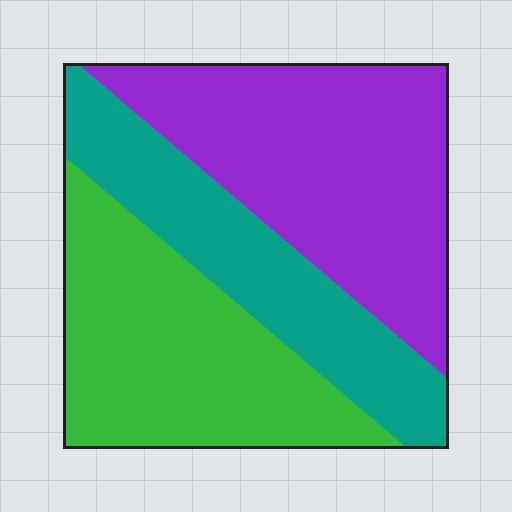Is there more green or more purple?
Purple.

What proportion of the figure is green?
Green takes up about one third (1/3) of the figure.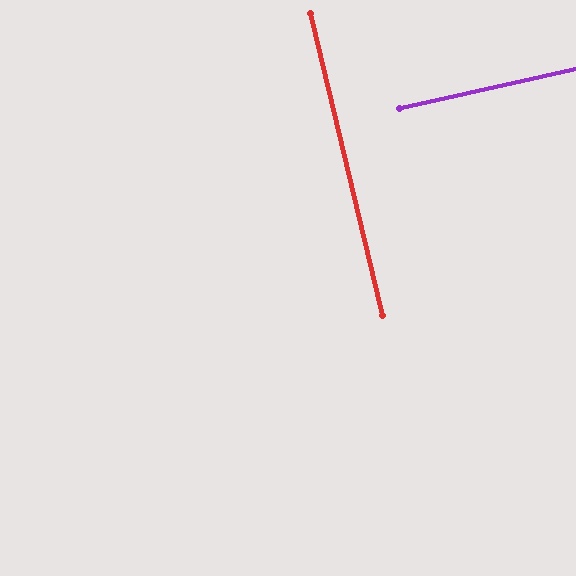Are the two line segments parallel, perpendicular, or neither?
Perpendicular — they meet at approximately 89°.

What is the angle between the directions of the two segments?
Approximately 89 degrees.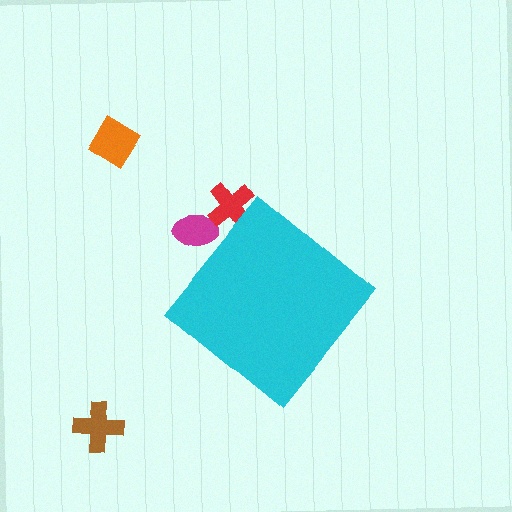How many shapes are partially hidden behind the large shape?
2 shapes are partially hidden.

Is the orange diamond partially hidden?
No, the orange diamond is fully visible.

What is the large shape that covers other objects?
A cyan diamond.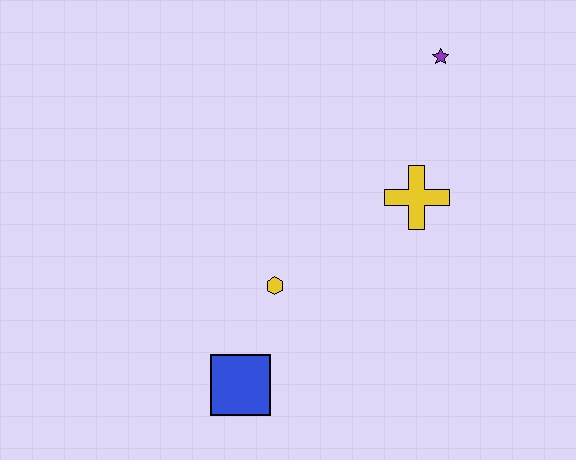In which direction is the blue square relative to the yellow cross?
The blue square is below the yellow cross.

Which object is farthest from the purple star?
The blue square is farthest from the purple star.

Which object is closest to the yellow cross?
The purple star is closest to the yellow cross.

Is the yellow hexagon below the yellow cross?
Yes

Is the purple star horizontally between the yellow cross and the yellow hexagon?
No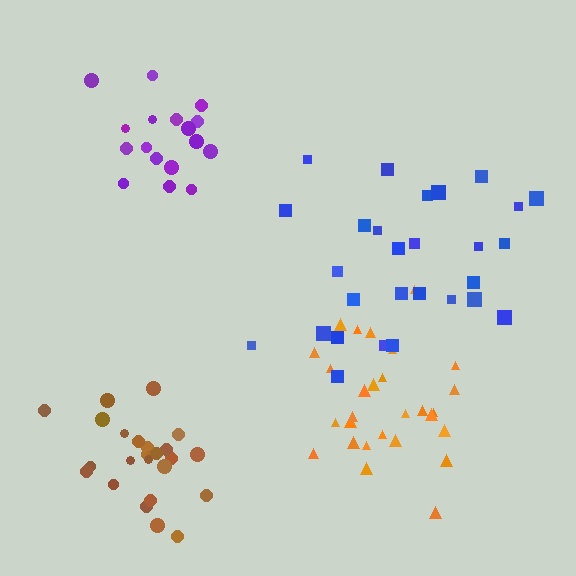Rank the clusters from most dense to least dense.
brown, purple, orange, blue.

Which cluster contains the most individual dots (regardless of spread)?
Orange (28).